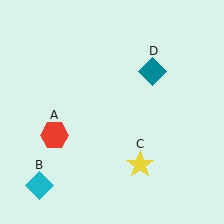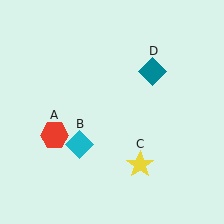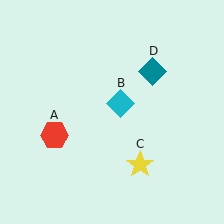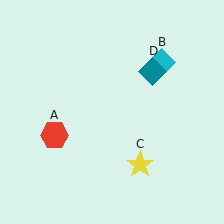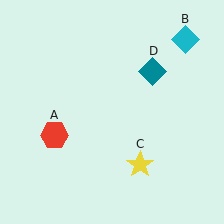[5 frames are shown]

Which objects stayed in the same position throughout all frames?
Red hexagon (object A) and yellow star (object C) and teal diamond (object D) remained stationary.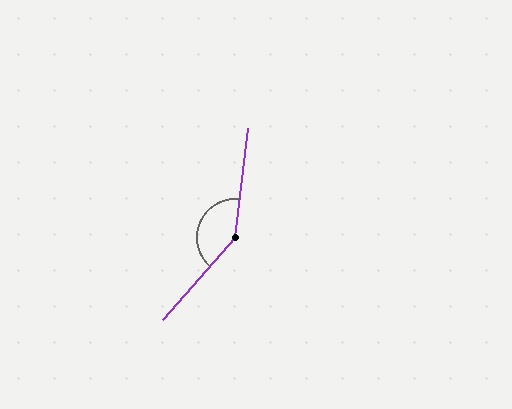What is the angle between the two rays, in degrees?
Approximately 145 degrees.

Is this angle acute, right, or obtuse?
It is obtuse.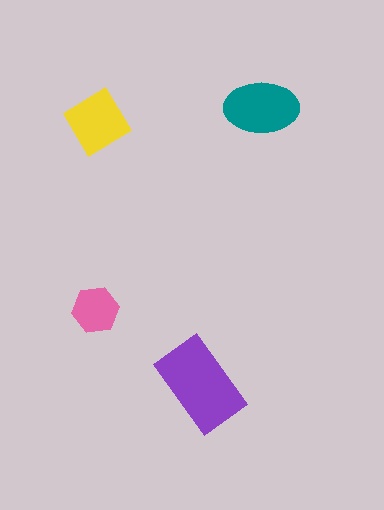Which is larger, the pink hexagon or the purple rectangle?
The purple rectangle.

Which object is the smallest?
The pink hexagon.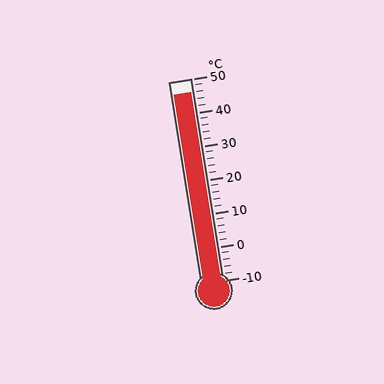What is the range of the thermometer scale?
The thermometer scale ranges from -10°C to 50°C.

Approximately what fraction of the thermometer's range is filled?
The thermometer is filled to approximately 95% of its range.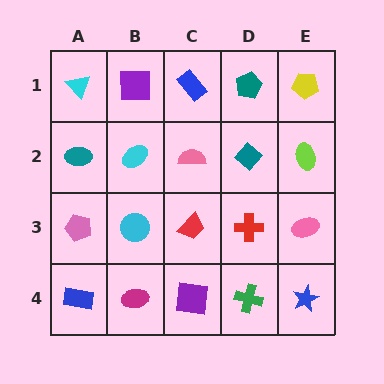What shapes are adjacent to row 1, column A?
A teal ellipse (row 2, column A), a purple square (row 1, column B).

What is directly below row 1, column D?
A teal diamond.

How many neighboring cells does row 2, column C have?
4.